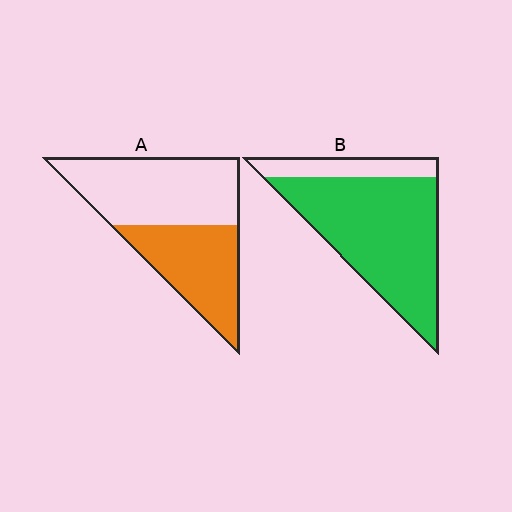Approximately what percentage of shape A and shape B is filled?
A is approximately 45% and B is approximately 80%.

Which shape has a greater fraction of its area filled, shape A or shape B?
Shape B.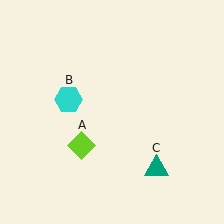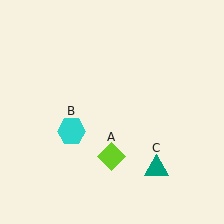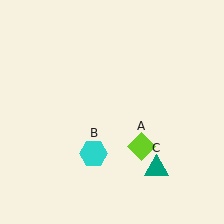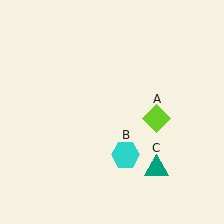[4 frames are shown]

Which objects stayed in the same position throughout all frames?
Teal triangle (object C) remained stationary.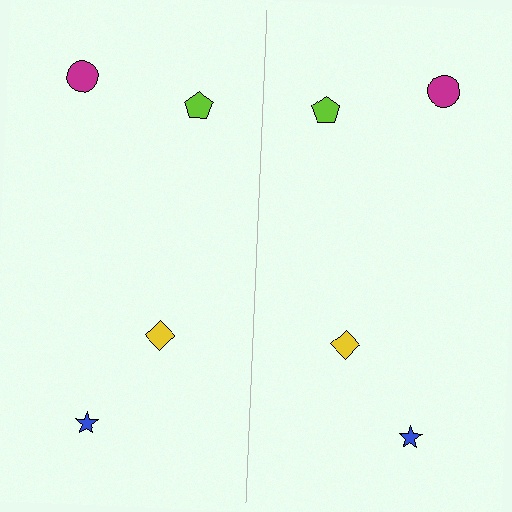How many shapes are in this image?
There are 8 shapes in this image.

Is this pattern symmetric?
Yes, this pattern has bilateral (reflection) symmetry.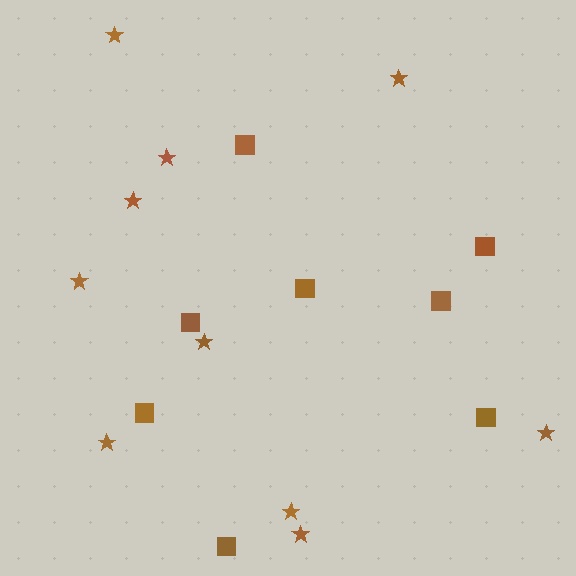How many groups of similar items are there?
There are 2 groups: one group of squares (8) and one group of stars (10).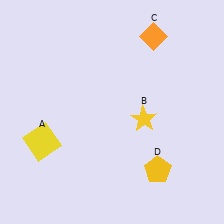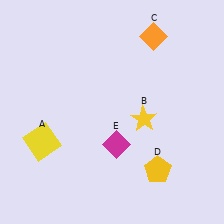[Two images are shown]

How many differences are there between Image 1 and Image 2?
There is 1 difference between the two images.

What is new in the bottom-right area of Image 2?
A magenta diamond (E) was added in the bottom-right area of Image 2.